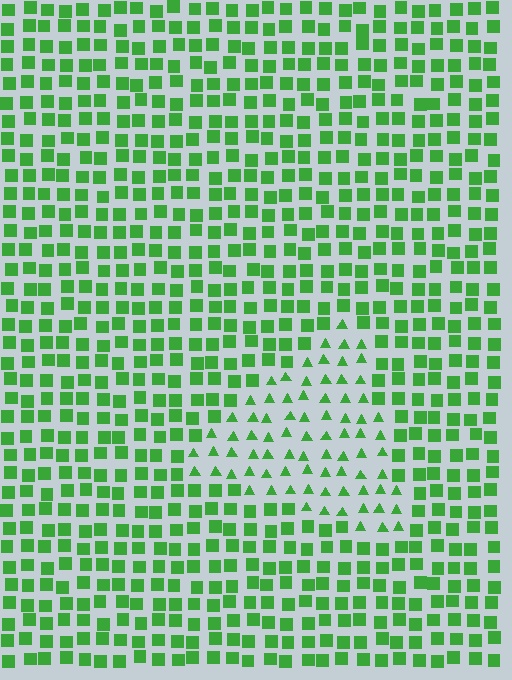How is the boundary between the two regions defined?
The boundary is defined by a change in element shape: triangles inside vs. squares outside. All elements share the same color and spacing.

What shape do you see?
I see a triangle.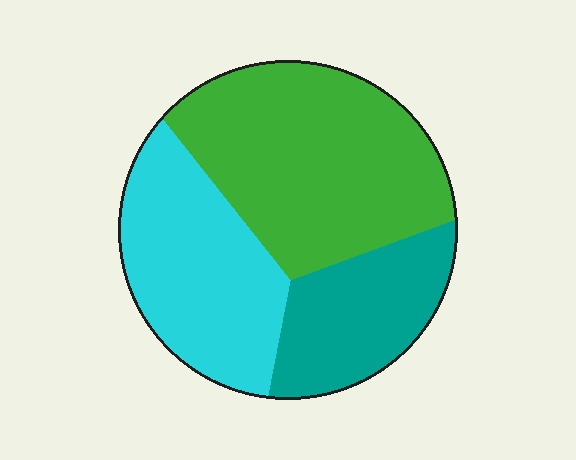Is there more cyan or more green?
Green.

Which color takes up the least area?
Teal, at roughly 20%.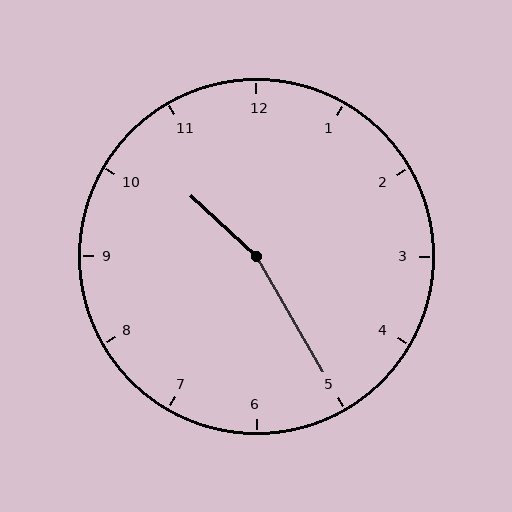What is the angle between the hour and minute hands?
Approximately 162 degrees.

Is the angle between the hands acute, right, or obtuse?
It is obtuse.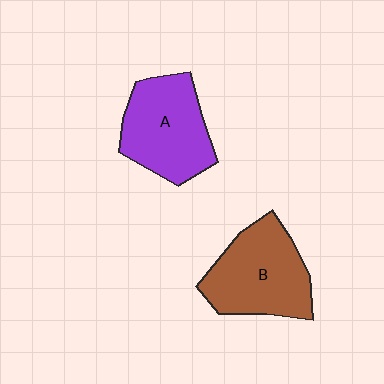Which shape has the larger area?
Shape B (brown).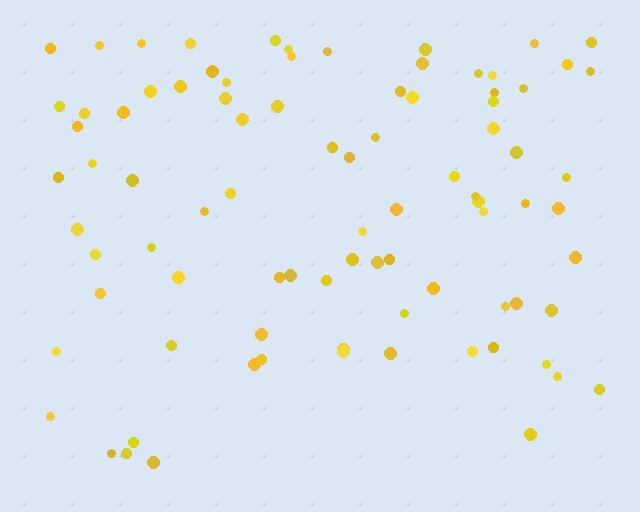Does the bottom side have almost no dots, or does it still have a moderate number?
Still a moderate number, just noticeably fewer than the top.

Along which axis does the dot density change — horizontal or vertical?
Vertical.